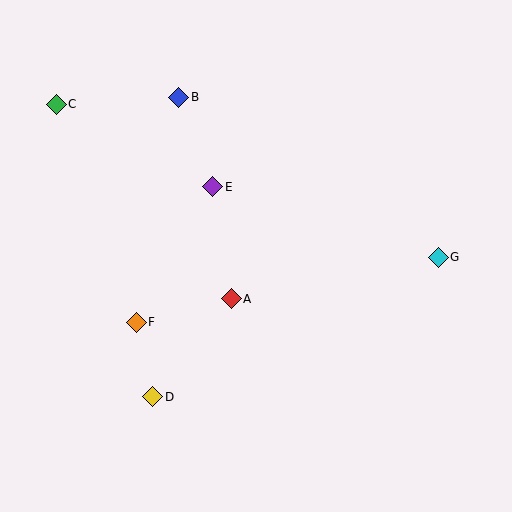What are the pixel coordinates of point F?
Point F is at (136, 322).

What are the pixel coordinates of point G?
Point G is at (438, 257).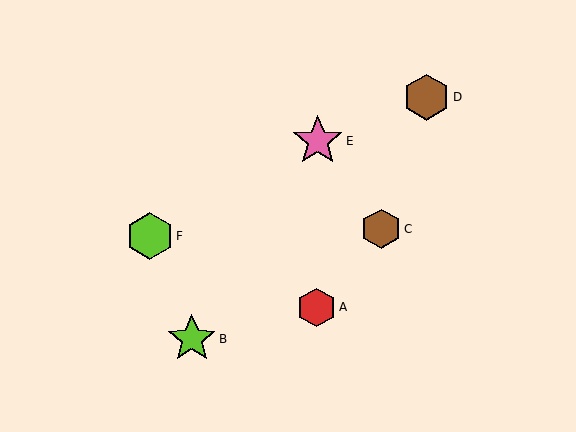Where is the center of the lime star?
The center of the lime star is at (192, 339).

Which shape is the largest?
The pink star (labeled E) is the largest.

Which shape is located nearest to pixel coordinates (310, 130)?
The pink star (labeled E) at (318, 141) is nearest to that location.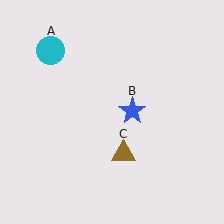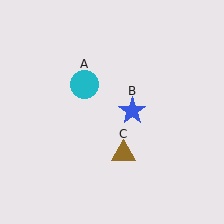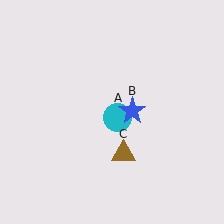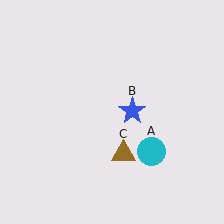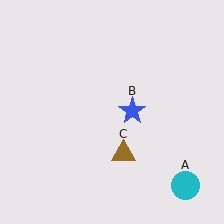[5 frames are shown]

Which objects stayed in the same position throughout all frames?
Blue star (object B) and brown triangle (object C) remained stationary.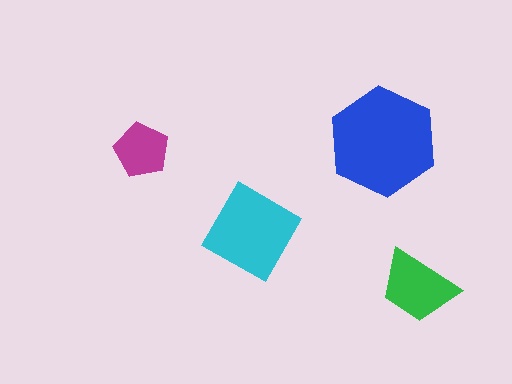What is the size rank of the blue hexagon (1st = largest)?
1st.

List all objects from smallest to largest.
The magenta pentagon, the green trapezoid, the cyan square, the blue hexagon.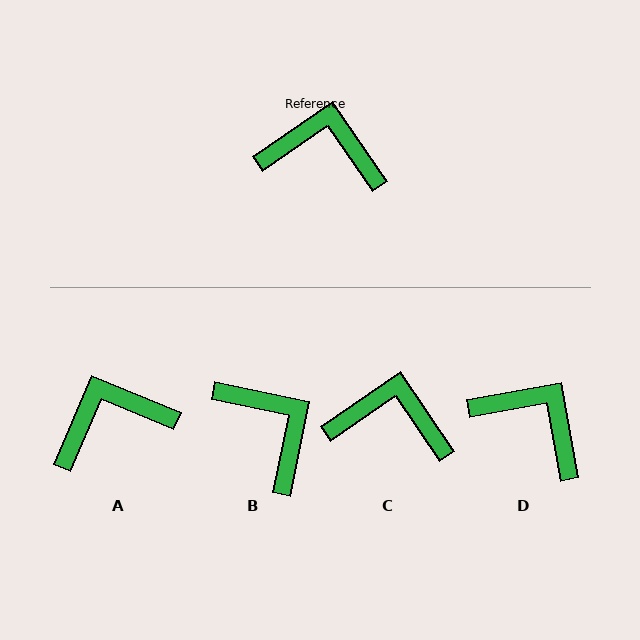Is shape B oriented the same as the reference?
No, it is off by about 46 degrees.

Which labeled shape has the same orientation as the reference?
C.